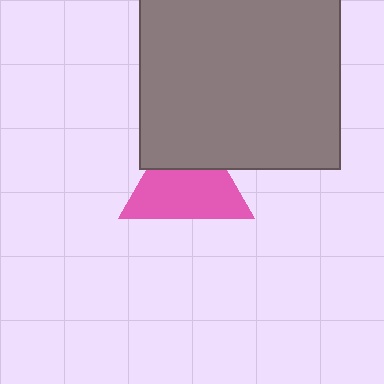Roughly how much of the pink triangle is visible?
Most of it is visible (roughly 66%).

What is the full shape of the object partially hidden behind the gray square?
The partially hidden object is a pink triangle.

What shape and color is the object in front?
The object in front is a gray square.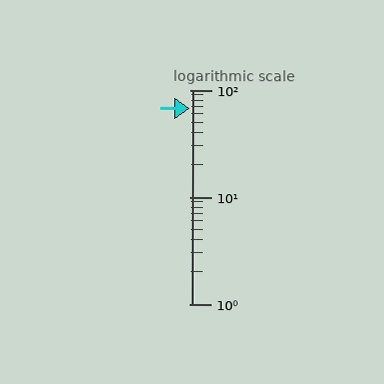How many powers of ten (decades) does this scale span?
The scale spans 2 decades, from 1 to 100.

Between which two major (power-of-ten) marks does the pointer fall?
The pointer is between 10 and 100.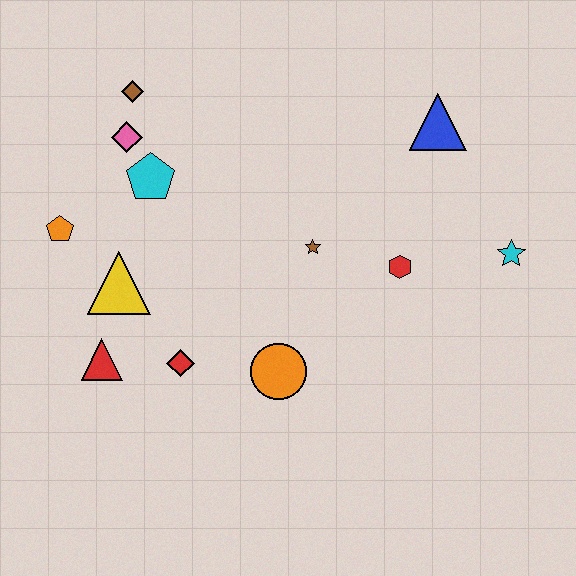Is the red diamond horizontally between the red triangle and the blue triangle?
Yes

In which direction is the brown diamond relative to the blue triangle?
The brown diamond is to the left of the blue triangle.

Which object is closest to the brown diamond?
The pink diamond is closest to the brown diamond.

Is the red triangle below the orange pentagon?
Yes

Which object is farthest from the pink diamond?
The cyan star is farthest from the pink diamond.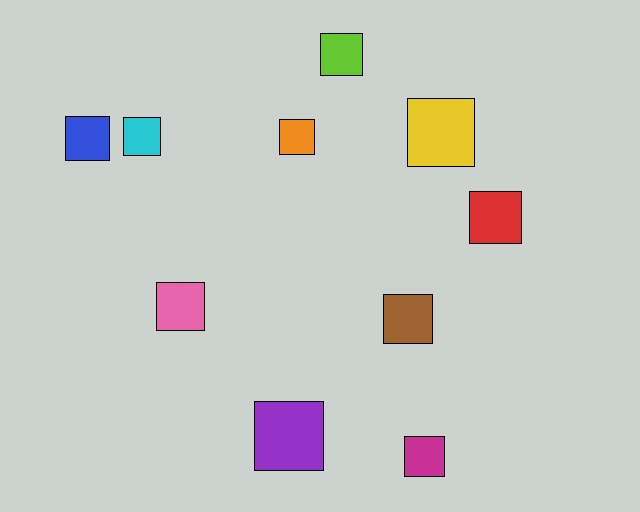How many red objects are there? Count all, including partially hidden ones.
There is 1 red object.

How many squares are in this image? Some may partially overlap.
There are 10 squares.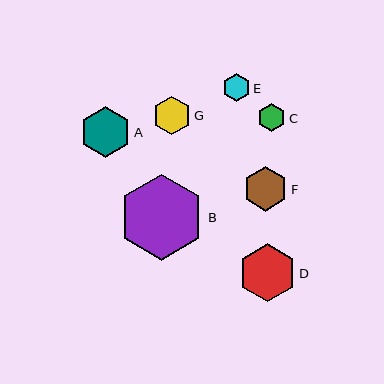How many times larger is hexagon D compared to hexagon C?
Hexagon D is approximately 2.1 times the size of hexagon C.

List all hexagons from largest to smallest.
From largest to smallest: B, D, A, F, G, C, E.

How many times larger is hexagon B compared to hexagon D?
Hexagon B is approximately 1.5 times the size of hexagon D.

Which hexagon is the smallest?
Hexagon E is the smallest with a size of approximately 27 pixels.